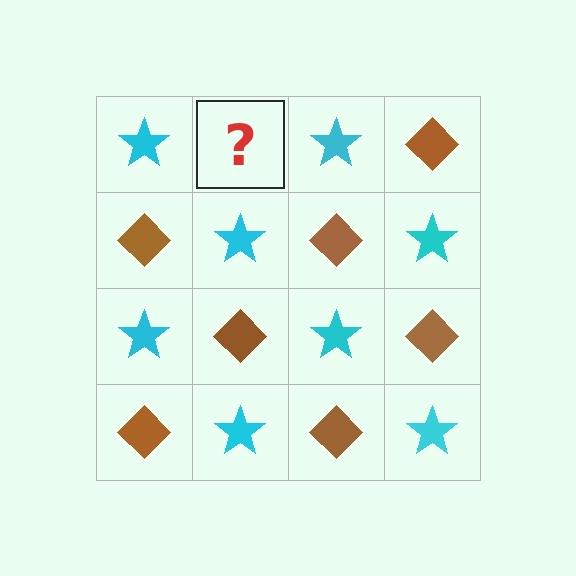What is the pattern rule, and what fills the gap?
The rule is that it alternates cyan star and brown diamond in a checkerboard pattern. The gap should be filled with a brown diamond.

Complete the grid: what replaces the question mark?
The question mark should be replaced with a brown diamond.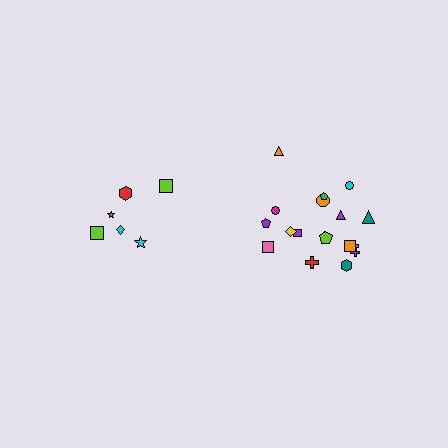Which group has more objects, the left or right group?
The right group.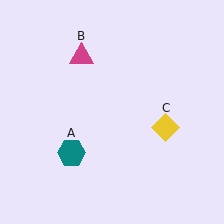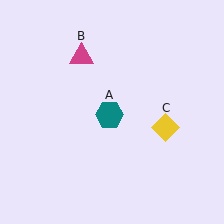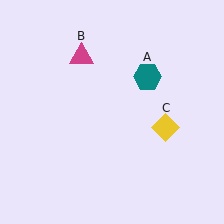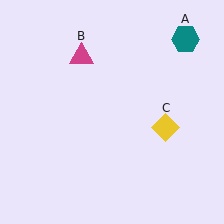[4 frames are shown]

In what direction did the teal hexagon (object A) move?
The teal hexagon (object A) moved up and to the right.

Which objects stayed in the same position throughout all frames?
Magenta triangle (object B) and yellow diamond (object C) remained stationary.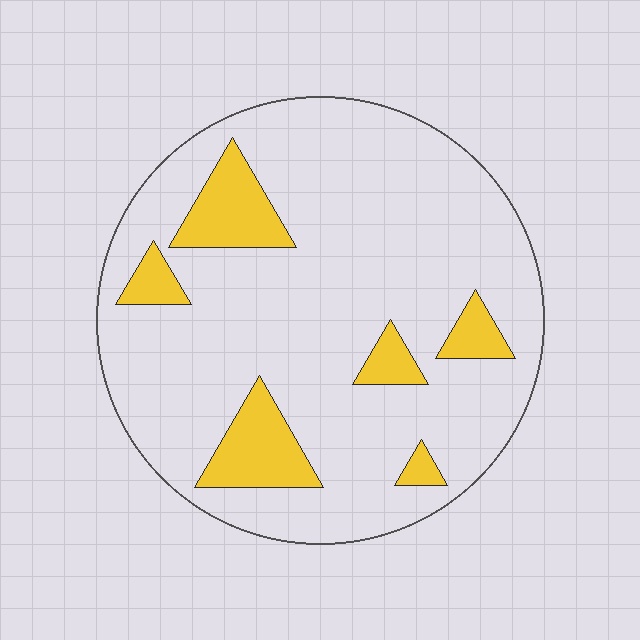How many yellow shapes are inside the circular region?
6.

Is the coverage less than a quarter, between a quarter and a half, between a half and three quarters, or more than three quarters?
Less than a quarter.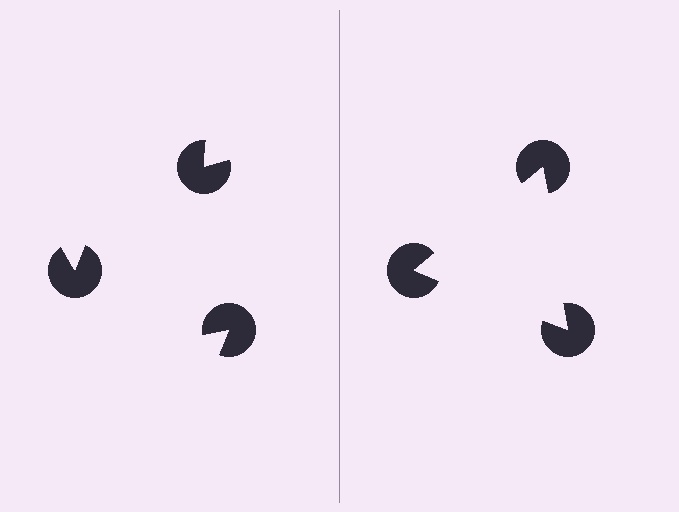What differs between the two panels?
The pac-man discs are positioned identically on both sides; only the wedge orientations differ. On the right they align to a triangle; on the left they are misaligned.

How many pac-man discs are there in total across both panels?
6 — 3 on each side.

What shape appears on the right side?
An illusory triangle.